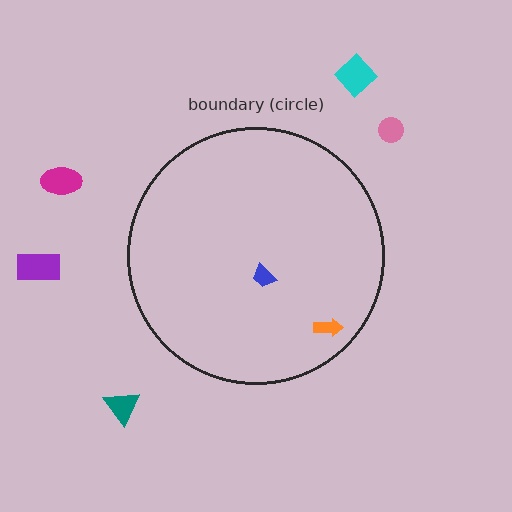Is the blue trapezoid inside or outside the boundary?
Inside.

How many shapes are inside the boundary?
2 inside, 5 outside.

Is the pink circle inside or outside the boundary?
Outside.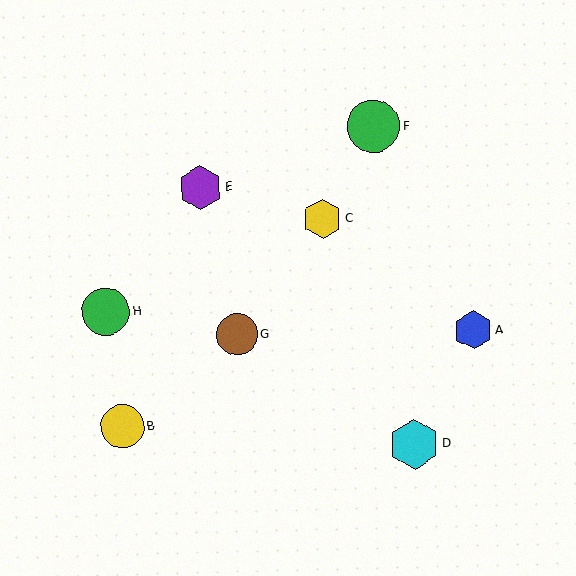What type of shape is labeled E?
Shape E is a purple hexagon.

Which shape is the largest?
The green circle (labeled F) is the largest.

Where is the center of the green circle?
The center of the green circle is at (374, 126).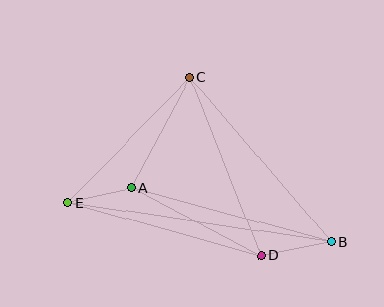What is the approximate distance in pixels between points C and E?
The distance between C and E is approximately 175 pixels.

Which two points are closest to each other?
Points A and E are closest to each other.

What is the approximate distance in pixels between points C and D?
The distance between C and D is approximately 193 pixels.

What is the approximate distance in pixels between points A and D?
The distance between A and D is approximately 147 pixels.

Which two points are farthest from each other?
Points B and E are farthest from each other.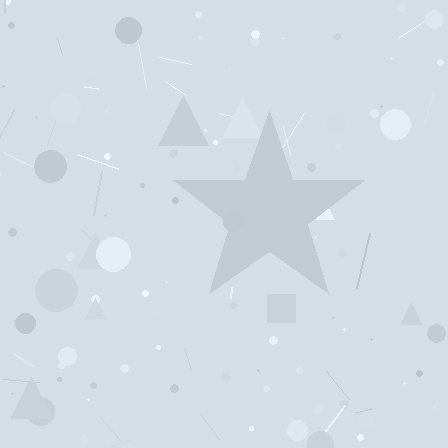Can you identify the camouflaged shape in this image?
The camouflaged shape is a star.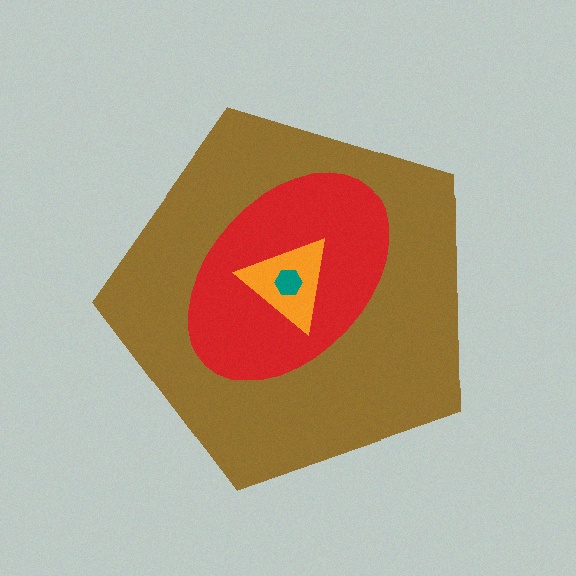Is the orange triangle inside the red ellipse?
Yes.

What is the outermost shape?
The brown pentagon.